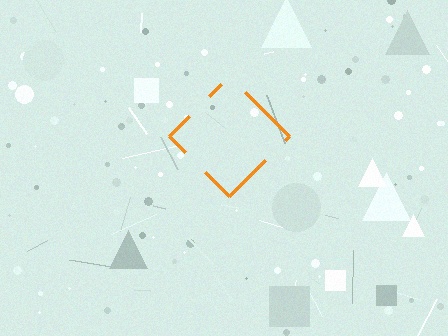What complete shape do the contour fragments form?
The contour fragments form a diamond.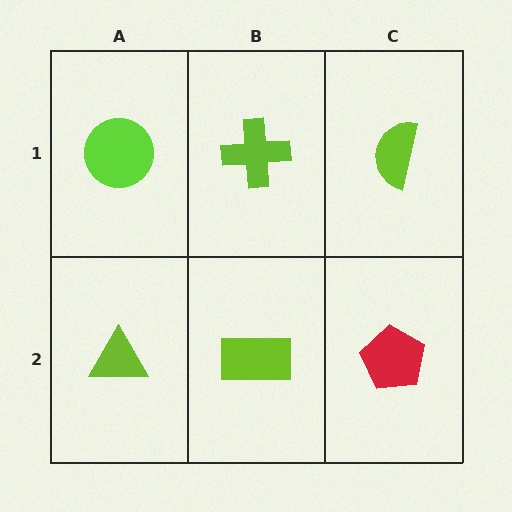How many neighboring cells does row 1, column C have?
2.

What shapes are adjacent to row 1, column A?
A lime triangle (row 2, column A), a lime cross (row 1, column B).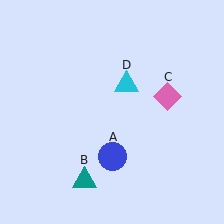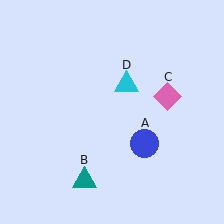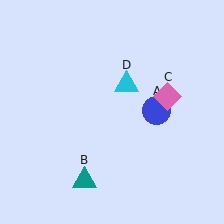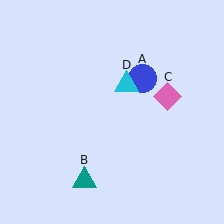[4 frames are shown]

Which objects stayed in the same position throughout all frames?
Teal triangle (object B) and pink diamond (object C) and cyan triangle (object D) remained stationary.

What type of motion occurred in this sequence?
The blue circle (object A) rotated counterclockwise around the center of the scene.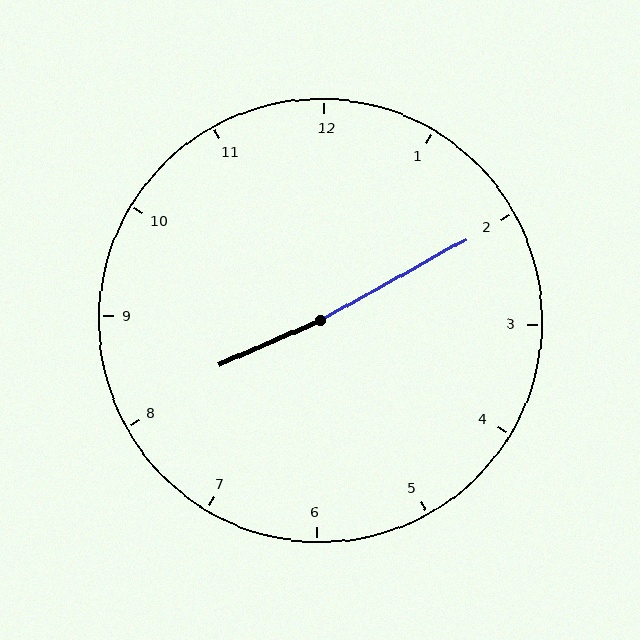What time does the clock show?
8:10.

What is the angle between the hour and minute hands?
Approximately 175 degrees.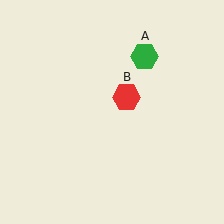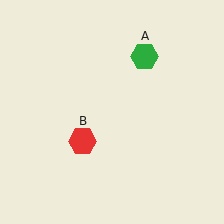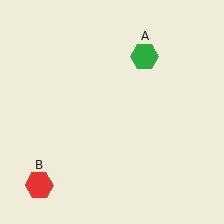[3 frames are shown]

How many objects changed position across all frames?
1 object changed position: red hexagon (object B).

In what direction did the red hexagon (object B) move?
The red hexagon (object B) moved down and to the left.